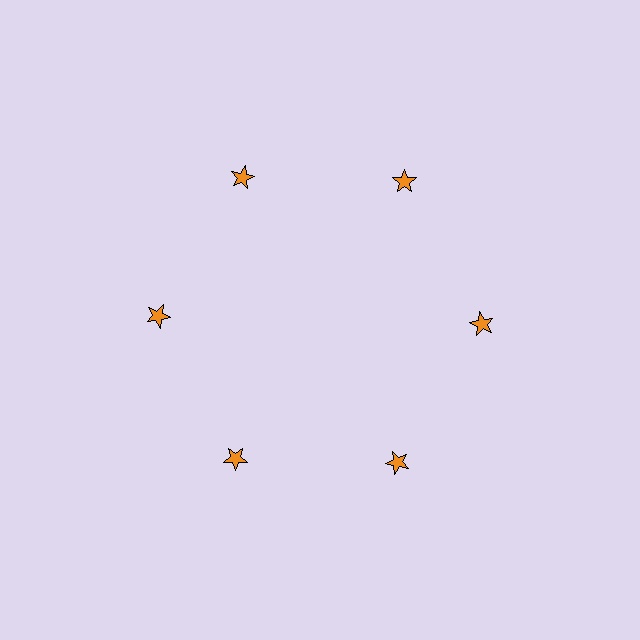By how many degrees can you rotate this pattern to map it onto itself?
The pattern maps onto itself every 60 degrees of rotation.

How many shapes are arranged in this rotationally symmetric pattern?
There are 6 shapes, arranged in 6 groups of 1.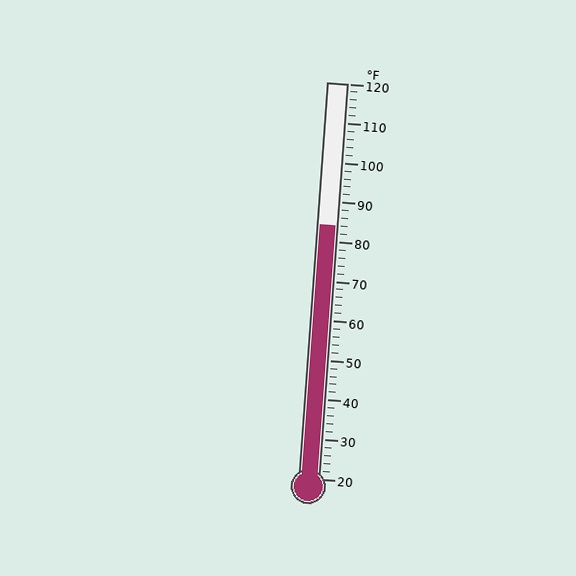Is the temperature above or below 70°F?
The temperature is above 70°F.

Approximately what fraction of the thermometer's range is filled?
The thermometer is filled to approximately 65% of its range.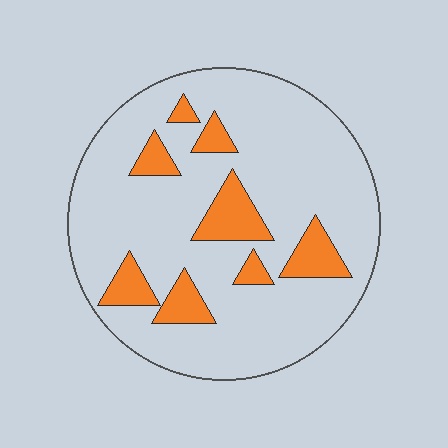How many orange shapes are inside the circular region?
8.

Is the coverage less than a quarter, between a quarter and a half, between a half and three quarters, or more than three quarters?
Less than a quarter.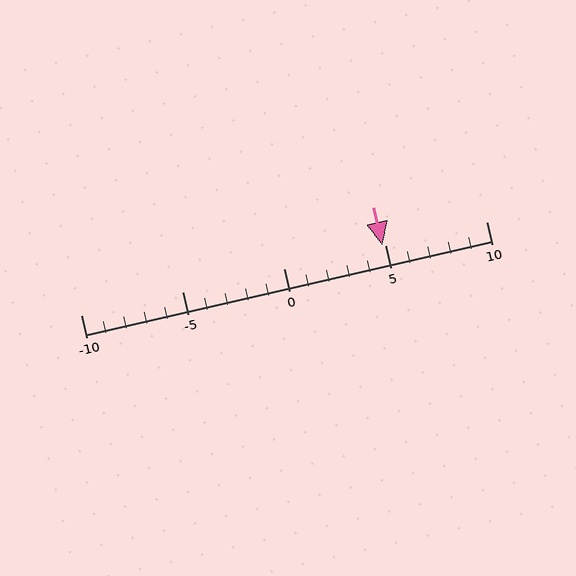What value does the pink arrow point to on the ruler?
The pink arrow points to approximately 5.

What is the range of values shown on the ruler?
The ruler shows values from -10 to 10.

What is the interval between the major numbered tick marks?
The major tick marks are spaced 5 units apart.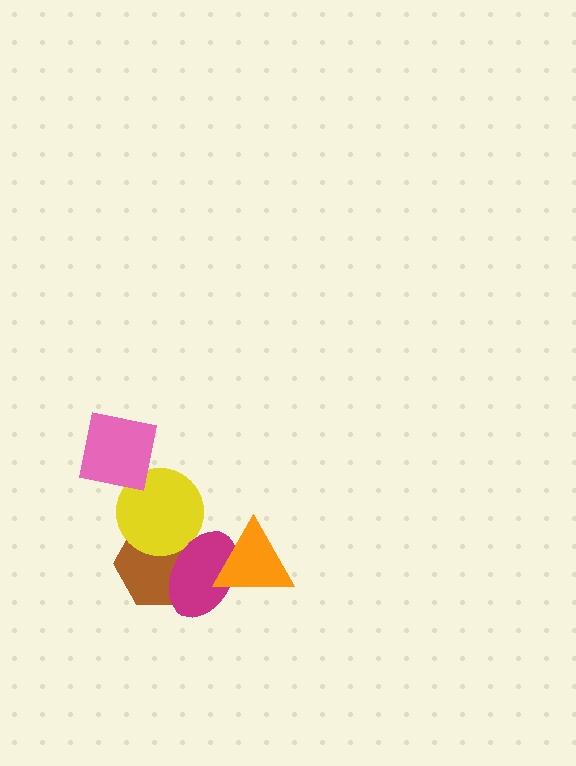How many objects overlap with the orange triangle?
1 object overlaps with the orange triangle.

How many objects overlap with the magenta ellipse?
3 objects overlap with the magenta ellipse.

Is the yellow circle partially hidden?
Yes, it is partially covered by another shape.